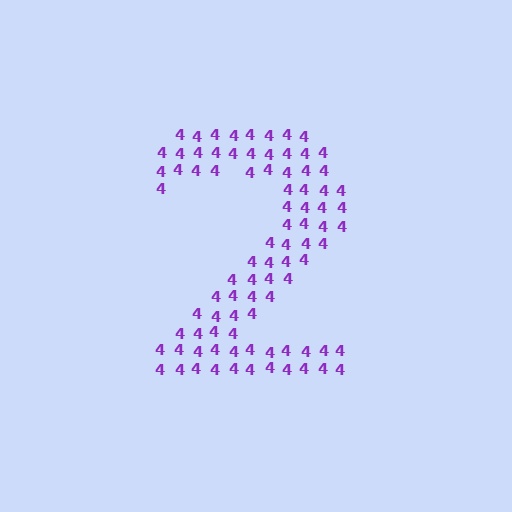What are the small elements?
The small elements are digit 4's.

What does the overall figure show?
The overall figure shows the digit 2.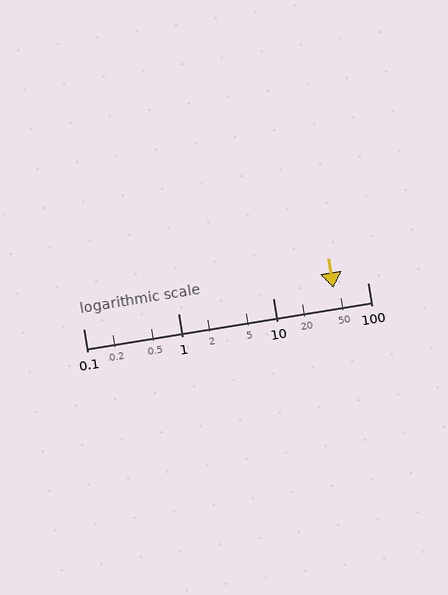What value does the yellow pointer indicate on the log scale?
The pointer indicates approximately 44.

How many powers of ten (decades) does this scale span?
The scale spans 3 decades, from 0.1 to 100.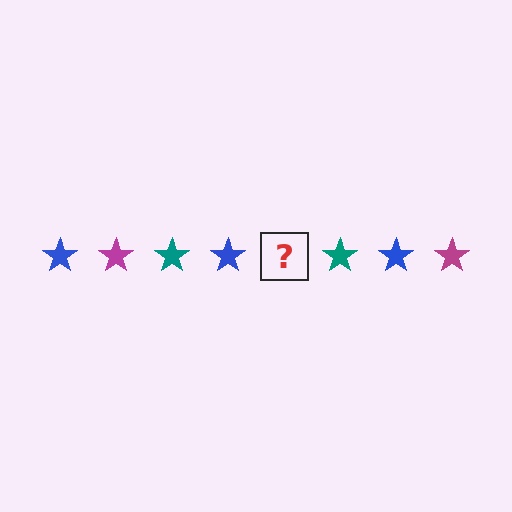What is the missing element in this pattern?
The missing element is a magenta star.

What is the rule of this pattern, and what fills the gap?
The rule is that the pattern cycles through blue, magenta, teal stars. The gap should be filled with a magenta star.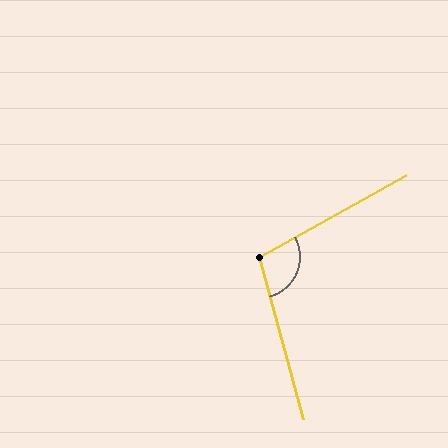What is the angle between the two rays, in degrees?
Approximately 104 degrees.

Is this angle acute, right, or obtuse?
It is obtuse.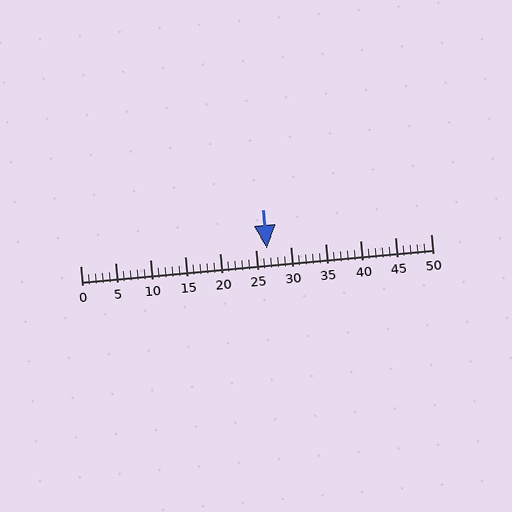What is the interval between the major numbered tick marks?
The major tick marks are spaced 5 units apart.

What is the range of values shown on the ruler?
The ruler shows values from 0 to 50.